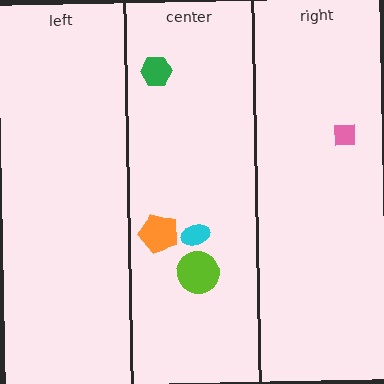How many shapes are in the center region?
4.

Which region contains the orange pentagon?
The center region.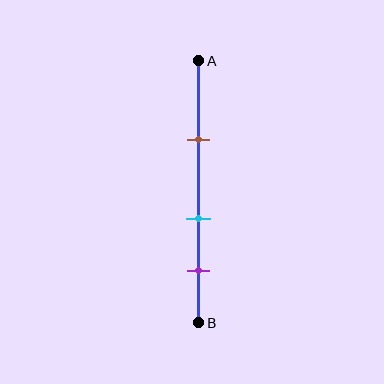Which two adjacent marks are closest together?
The cyan and purple marks are the closest adjacent pair.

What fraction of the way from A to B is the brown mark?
The brown mark is approximately 30% (0.3) of the way from A to B.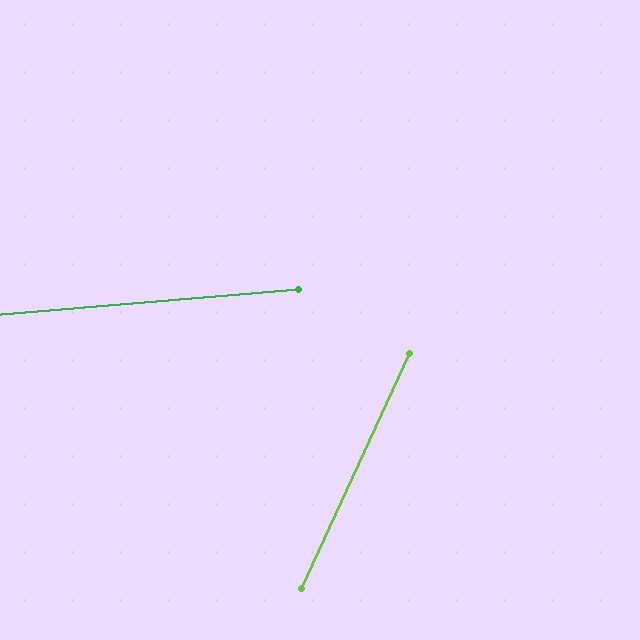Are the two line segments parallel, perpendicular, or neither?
Neither parallel nor perpendicular — they differ by about 60°.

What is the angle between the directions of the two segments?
Approximately 60 degrees.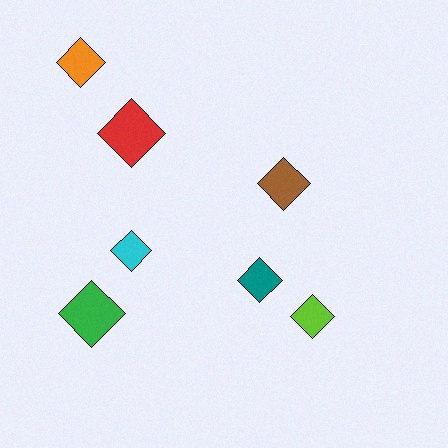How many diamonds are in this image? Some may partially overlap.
There are 7 diamonds.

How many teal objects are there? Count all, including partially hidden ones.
There is 1 teal object.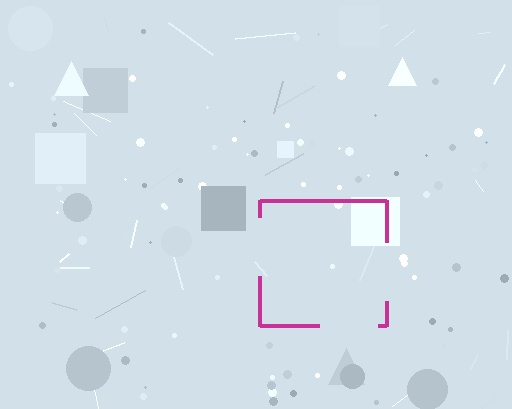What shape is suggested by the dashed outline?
The dashed outline suggests a square.